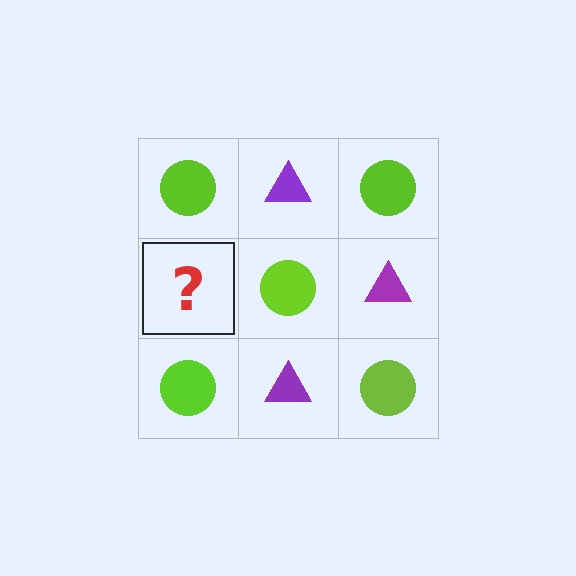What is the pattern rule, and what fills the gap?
The rule is that it alternates lime circle and purple triangle in a checkerboard pattern. The gap should be filled with a purple triangle.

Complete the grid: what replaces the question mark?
The question mark should be replaced with a purple triangle.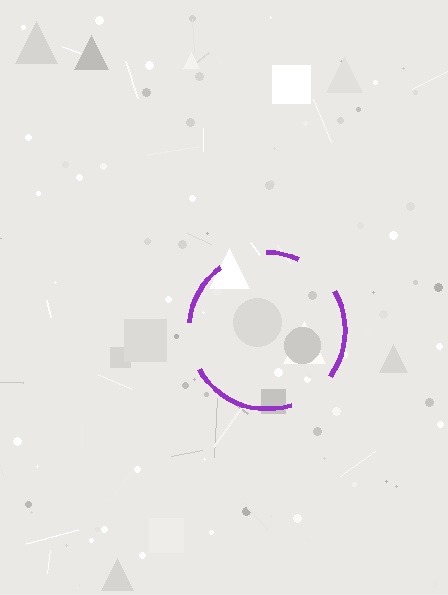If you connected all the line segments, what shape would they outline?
They would outline a circle.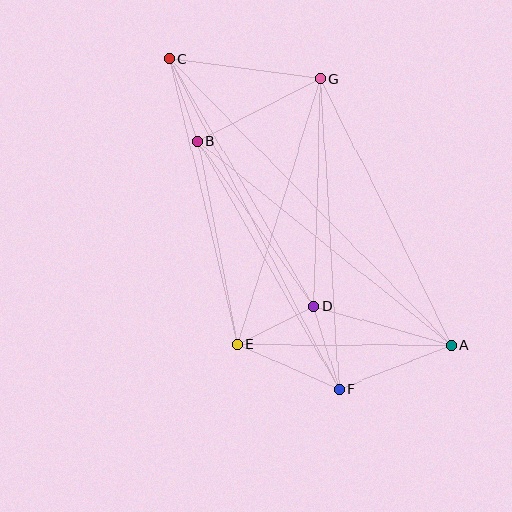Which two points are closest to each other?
Points D and E are closest to each other.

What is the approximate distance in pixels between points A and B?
The distance between A and B is approximately 325 pixels.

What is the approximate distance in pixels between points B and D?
The distance between B and D is approximately 201 pixels.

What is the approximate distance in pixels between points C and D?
The distance between C and D is approximately 286 pixels.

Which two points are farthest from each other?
Points A and C are farthest from each other.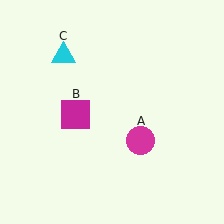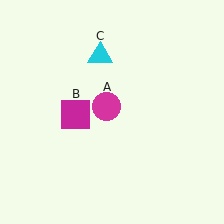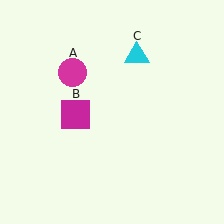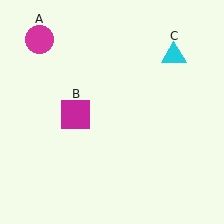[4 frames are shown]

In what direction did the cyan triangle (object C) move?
The cyan triangle (object C) moved right.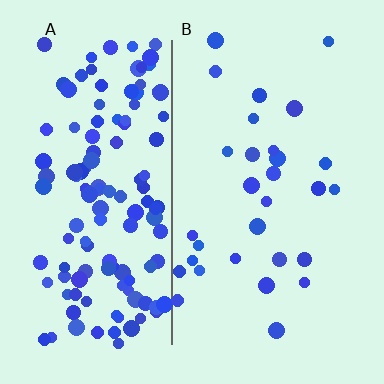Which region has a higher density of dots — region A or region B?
A (the left).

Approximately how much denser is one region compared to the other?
Approximately 4.4× — region A over region B.